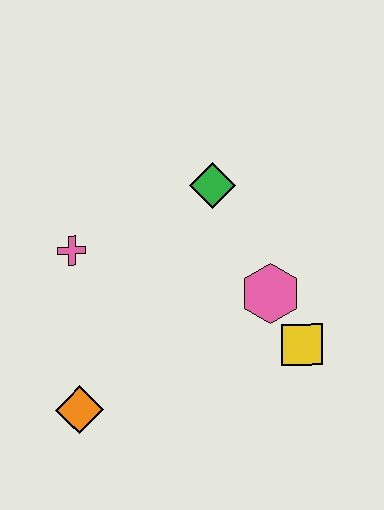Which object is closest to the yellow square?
The pink hexagon is closest to the yellow square.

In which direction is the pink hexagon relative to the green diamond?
The pink hexagon is below the green diamond.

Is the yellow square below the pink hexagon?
Yes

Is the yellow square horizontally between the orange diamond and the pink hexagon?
No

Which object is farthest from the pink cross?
The yellow square is farthest from the pink cross.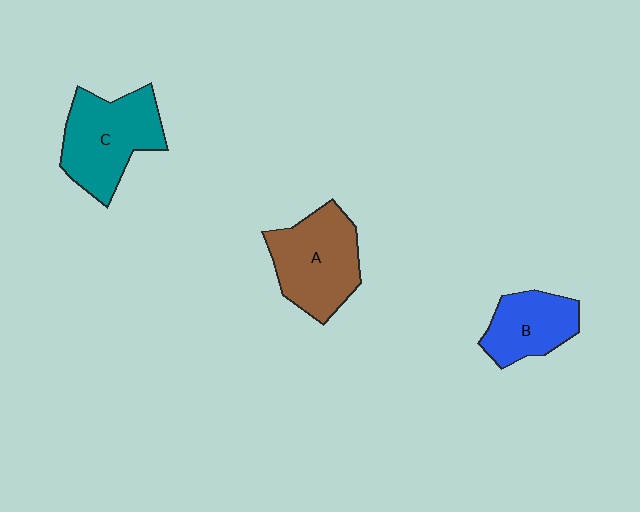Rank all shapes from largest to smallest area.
From largest to smallest: C (teal), A (brown), B (blue).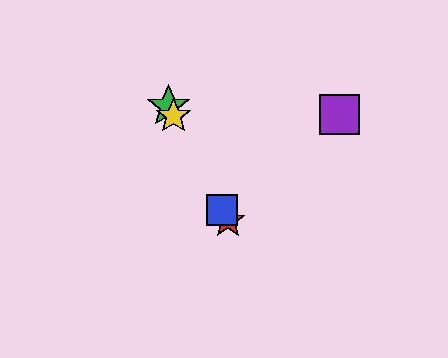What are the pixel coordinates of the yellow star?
The yellow star is at (174, 116).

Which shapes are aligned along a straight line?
The red star, the blue square, the green star, the yellow star are aligned along a straight line.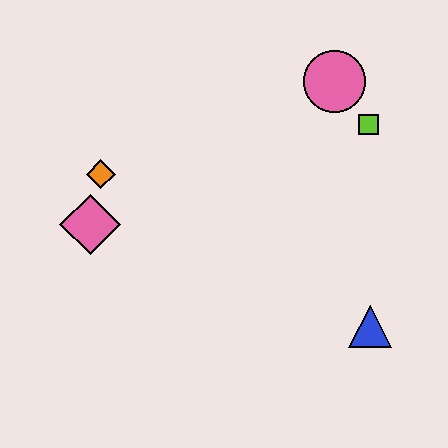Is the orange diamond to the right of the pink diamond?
Yes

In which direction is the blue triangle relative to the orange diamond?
The blue triangle is to the right of the orange diamond.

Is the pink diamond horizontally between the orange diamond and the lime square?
No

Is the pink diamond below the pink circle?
Yes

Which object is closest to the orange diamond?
The pink diamond is closest to the orange diamond.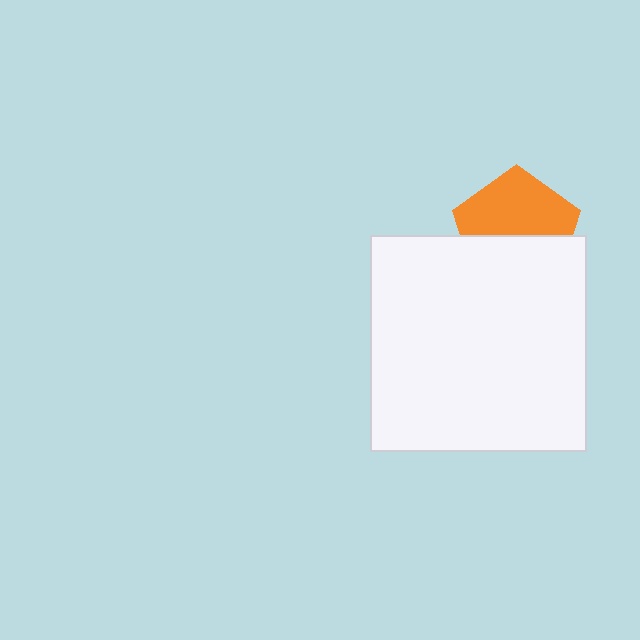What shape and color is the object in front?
The object in front is a white square.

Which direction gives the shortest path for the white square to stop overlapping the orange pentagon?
Moving down gives the shortest separation.